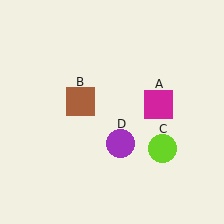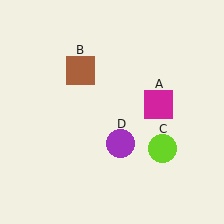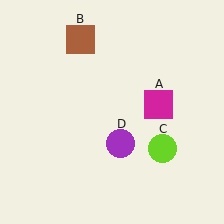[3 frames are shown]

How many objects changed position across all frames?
1 object changed position: brown square (object B).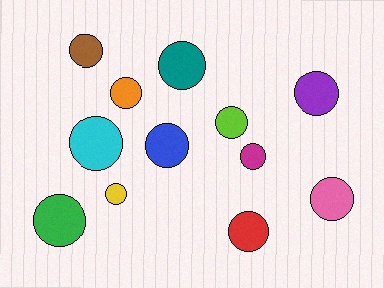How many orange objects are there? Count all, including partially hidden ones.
There is 1 orange object.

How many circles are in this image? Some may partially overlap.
There are 12 circles.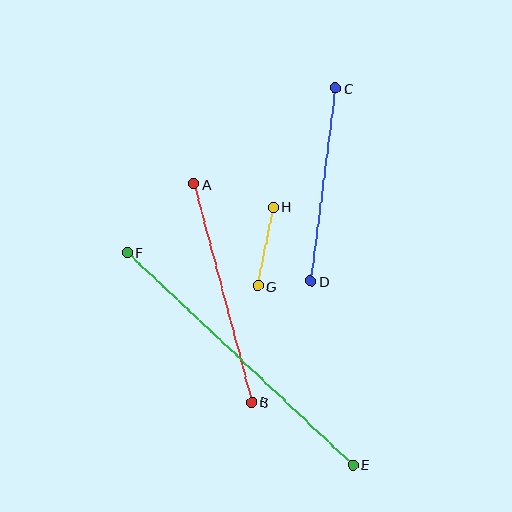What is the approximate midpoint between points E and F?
The midpoint is at approximately (240, 359) pixels.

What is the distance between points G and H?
The distance is approximately 81 pixels.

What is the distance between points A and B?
The distance is approximately 226 pixels.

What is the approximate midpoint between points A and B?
The midpoint is at approximately (223, 293) pixels.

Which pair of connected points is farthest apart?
Points E and F are farthest apart.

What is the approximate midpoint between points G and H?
The midpoint is at approximately (266, 246) pixels.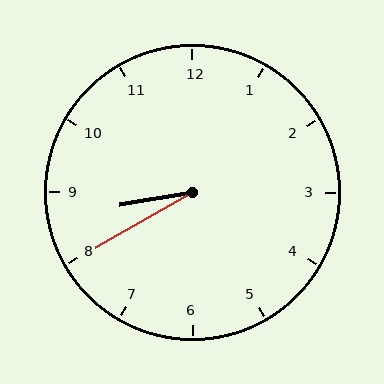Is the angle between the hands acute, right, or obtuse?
It is acute.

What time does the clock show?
8:40.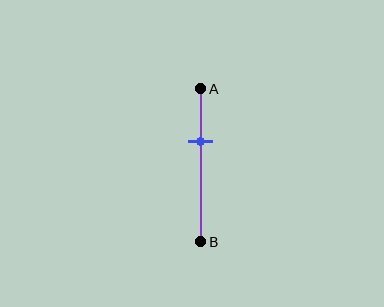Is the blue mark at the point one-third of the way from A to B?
Yes, the mark is approximately at the one-third point.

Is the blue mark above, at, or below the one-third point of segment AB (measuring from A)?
The blue mark is approximately at the one-third point of segment AB.